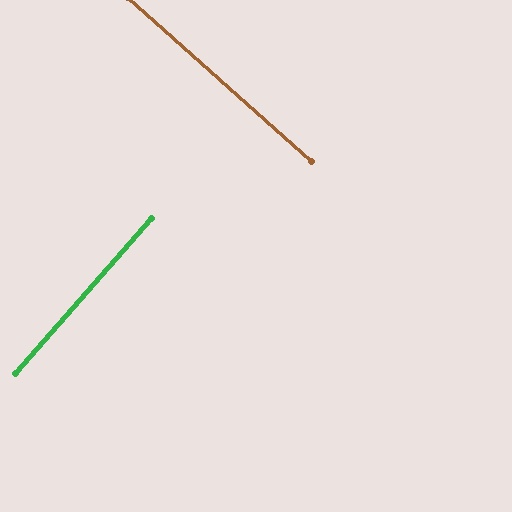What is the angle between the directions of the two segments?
Approximately 89 degrees.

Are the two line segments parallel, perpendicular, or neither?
Perpendicular — they meet at approximately 89°.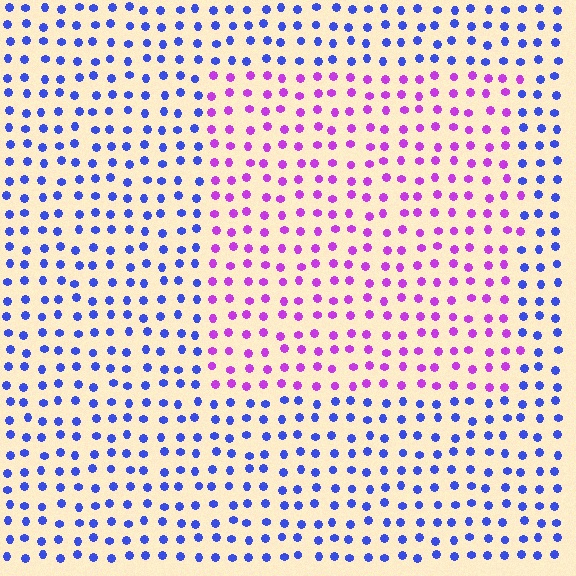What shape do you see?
I see a rectangle.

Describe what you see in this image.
The image is filled with small blue elements in a uniform arrangement. A rectangle-shaped region is visible where the elements are tinted to a slightly different hue, forming a subtle color boundary.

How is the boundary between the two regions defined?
The boundary is defined purely by a slight shift in hue (about 57 degrees). Spacing, size, and orientation are identical on both sides.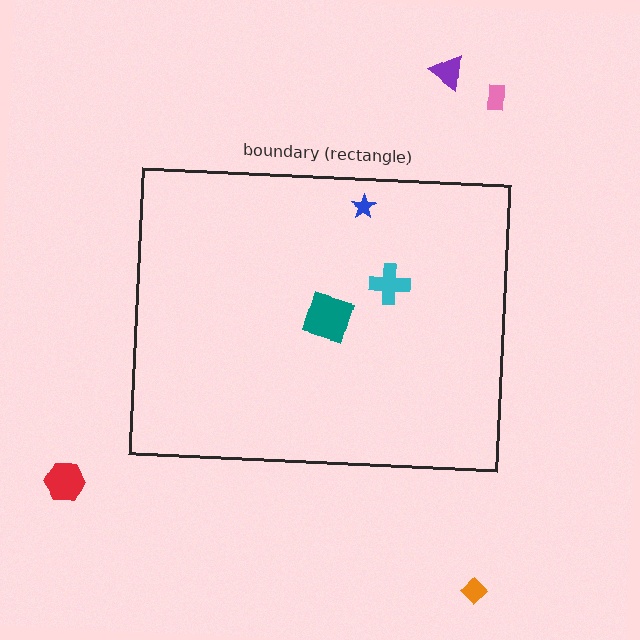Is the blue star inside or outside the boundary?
Inside.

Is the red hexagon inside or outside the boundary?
Outside.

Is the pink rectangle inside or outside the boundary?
Outside.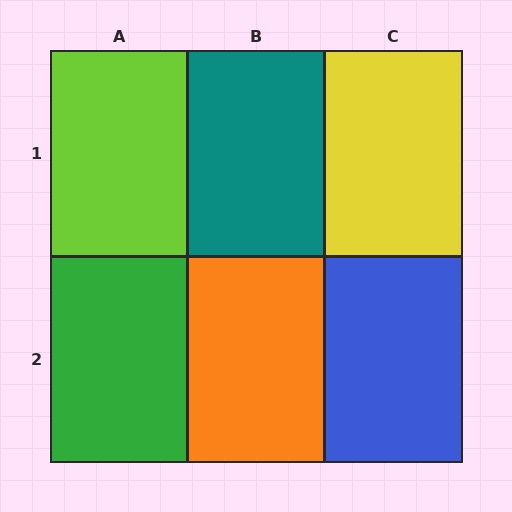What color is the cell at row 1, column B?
Teal.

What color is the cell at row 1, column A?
Lime.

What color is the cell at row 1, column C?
Yellow.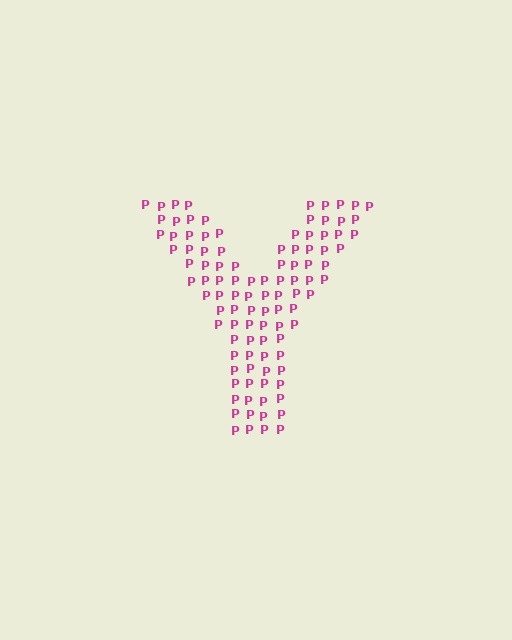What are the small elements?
The small elements are letter P's.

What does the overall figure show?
The overall figure shows the letter Y.